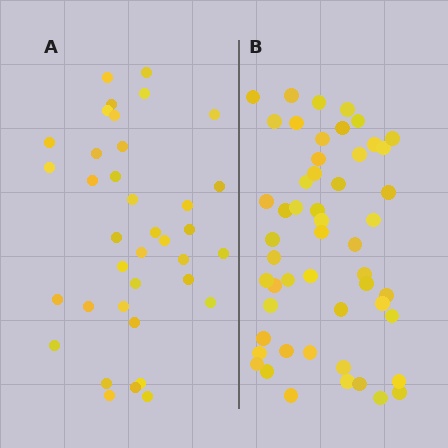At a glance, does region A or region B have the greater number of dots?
Region B (the right region) has more dots.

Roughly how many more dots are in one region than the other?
Region B has approximately 15 more dots than region A.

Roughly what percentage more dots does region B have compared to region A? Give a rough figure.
About 40% more.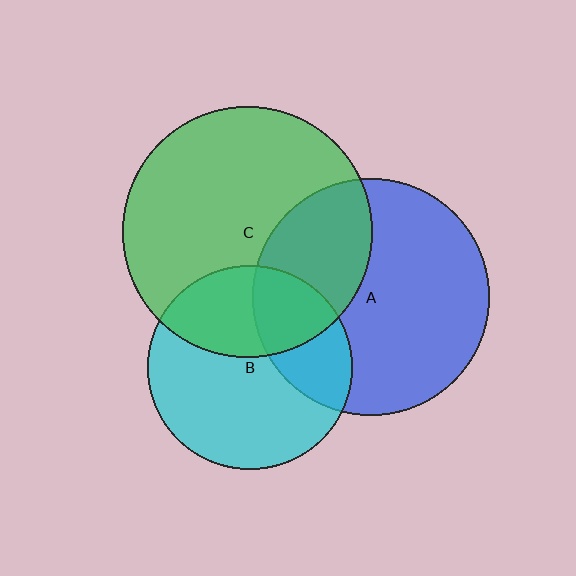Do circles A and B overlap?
Yes.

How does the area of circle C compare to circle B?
Approximately 1.5 times.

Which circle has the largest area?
Circle C (green).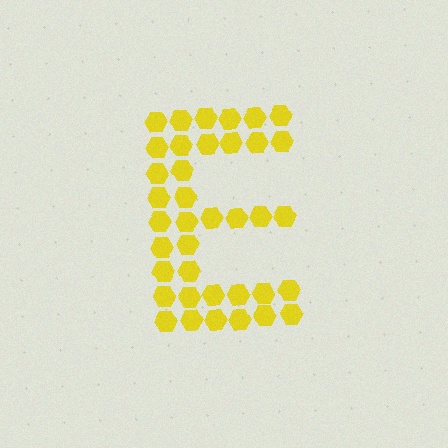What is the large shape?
The large shape is the letter E.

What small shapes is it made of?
It is made of small hexagons.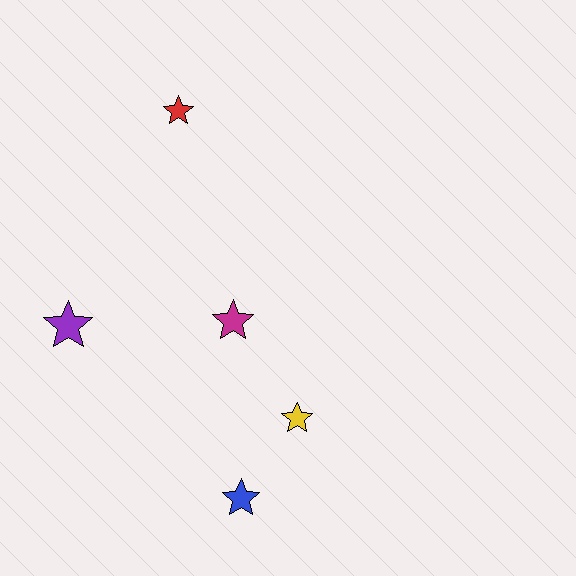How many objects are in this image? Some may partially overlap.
There are 5 objects.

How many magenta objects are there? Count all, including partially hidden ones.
There is 1 magenta object.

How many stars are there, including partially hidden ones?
There are 5 stars.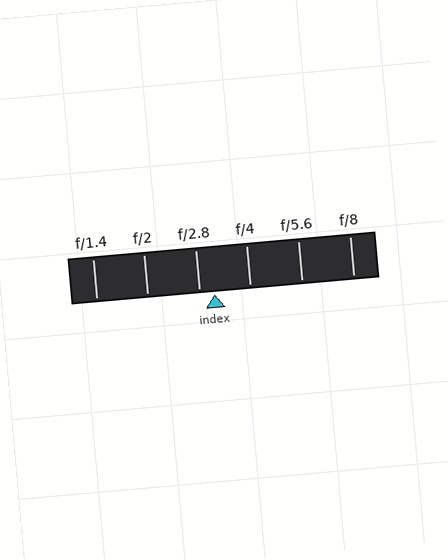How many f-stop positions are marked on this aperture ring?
There are 6 f-stop positions marked.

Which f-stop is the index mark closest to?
The index mark is closest to f/2.8.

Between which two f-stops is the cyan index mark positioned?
The index mark is between f/2.8 and f/4.